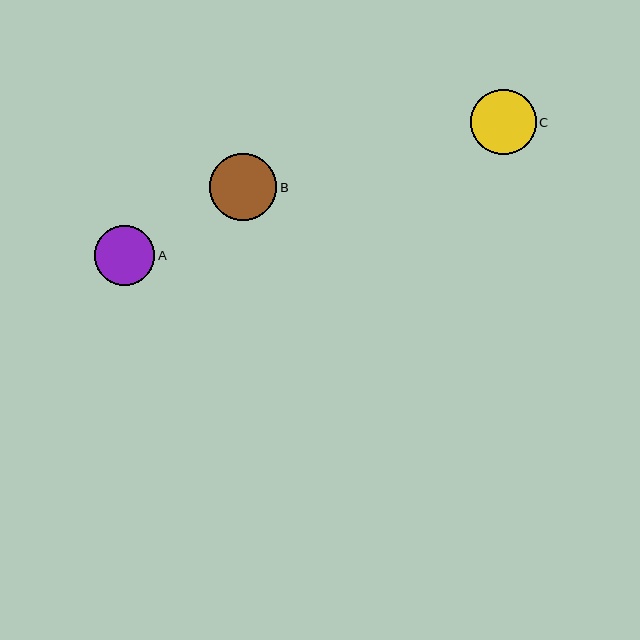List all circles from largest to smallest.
From largest to smallest: B, C, A.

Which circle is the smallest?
Circle A is the smallest with a size of approximately 60 pixels.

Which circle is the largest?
Circle B is the largest with a size of approximately 67 pixels.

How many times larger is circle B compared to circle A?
Circle B is approximately 1.1 times the size of circle A.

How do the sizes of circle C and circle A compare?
Circle C and circle A are approximately the same size.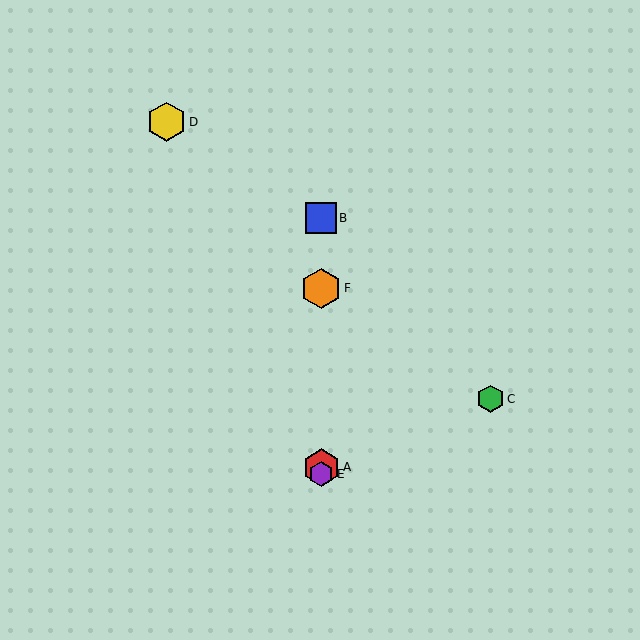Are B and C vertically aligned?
No, B is at x≈321 and C is at x≈490.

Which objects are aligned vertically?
Objects A, B, E, F are aligned vertically.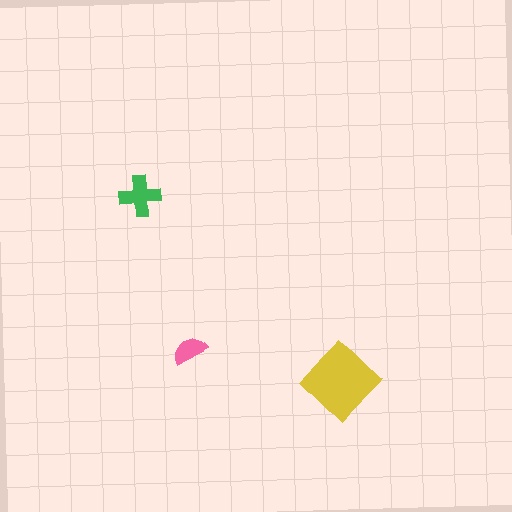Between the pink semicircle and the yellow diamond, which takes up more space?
The yellow diamond.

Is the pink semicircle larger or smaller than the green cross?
Smaller.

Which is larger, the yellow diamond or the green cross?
The yellow diamond.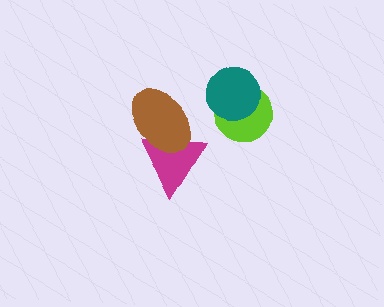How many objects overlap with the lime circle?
1 object overlaps with the lime circle.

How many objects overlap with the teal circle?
1 object overlaps with the teal circle.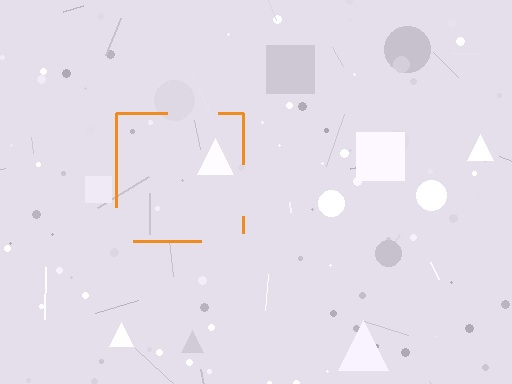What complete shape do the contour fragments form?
The contour fragments form a square.